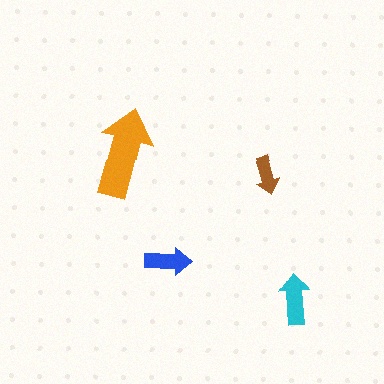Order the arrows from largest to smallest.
the orange one, the cyan one, the blue one, the brown one.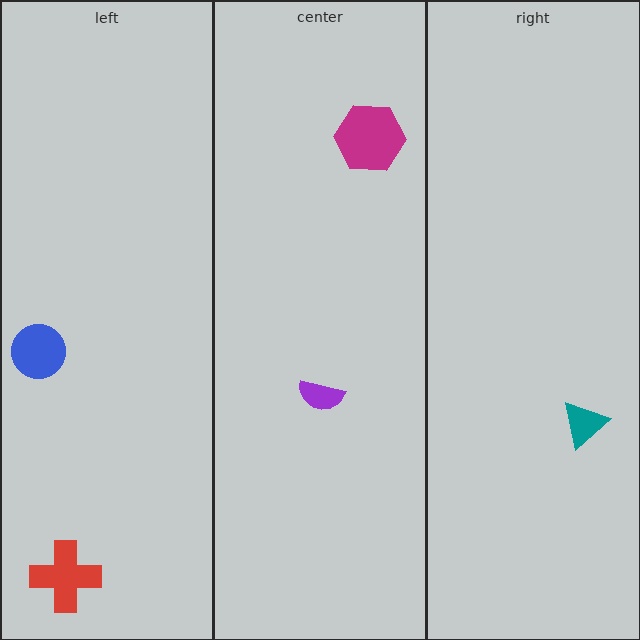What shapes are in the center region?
The magenta hexagon, the purple semicircle.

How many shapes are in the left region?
2.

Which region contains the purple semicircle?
The center region.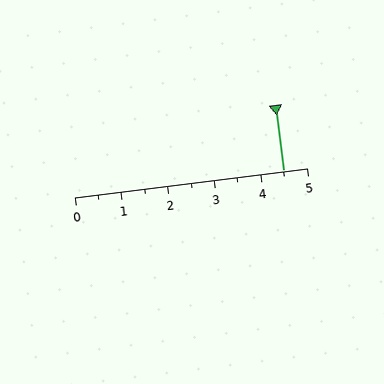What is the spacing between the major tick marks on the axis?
The major ticks are spaced 1 apart.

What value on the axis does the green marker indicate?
The marker indicates approximately 4.5.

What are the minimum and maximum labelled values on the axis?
The axis runs from 0 to 5.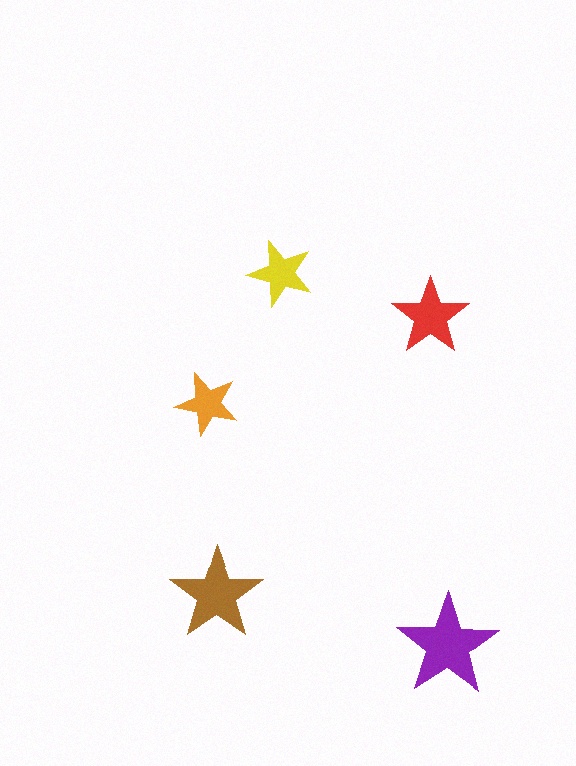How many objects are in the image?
There are 5 objects in the image.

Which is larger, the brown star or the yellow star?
The brown one.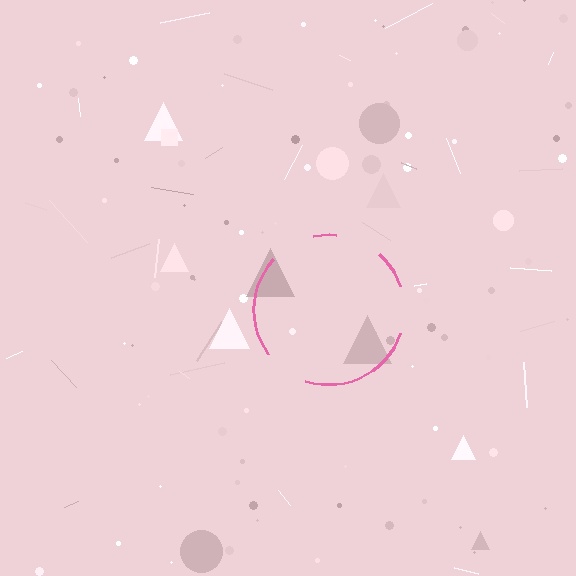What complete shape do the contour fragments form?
The contour fragments form a circle.